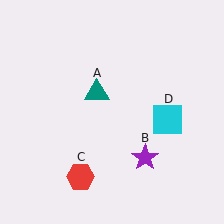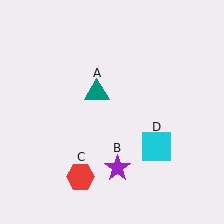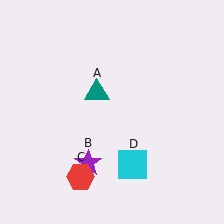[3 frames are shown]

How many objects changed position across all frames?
2 objects changed position: purple star (object B), cyan square (object D).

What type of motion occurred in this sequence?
The purple star (object B), cyan square (object D) rotated clockwise around the center of the scene.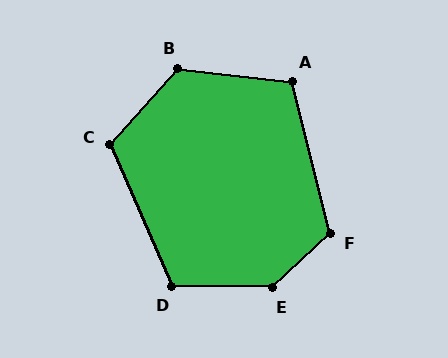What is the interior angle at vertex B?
Approximately 126 degrees (obtuse).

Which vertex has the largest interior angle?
E, at approximately 136 degrees.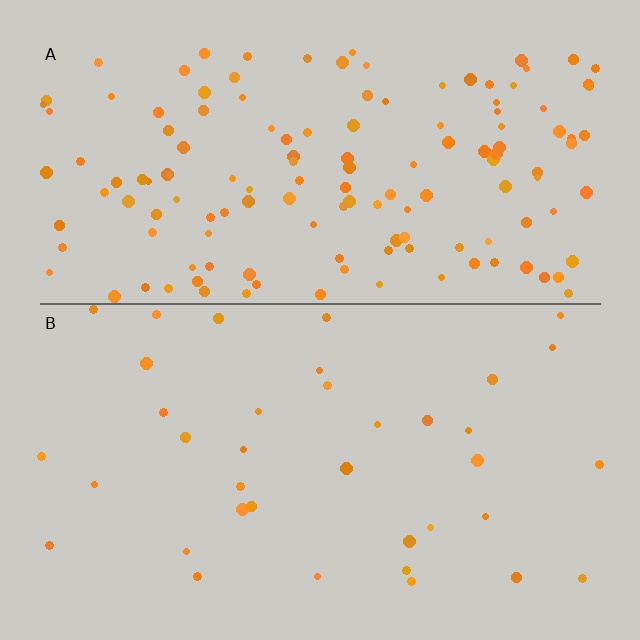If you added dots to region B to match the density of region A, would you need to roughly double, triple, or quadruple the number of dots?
Approximately quadruple.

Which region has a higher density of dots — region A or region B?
A (the top).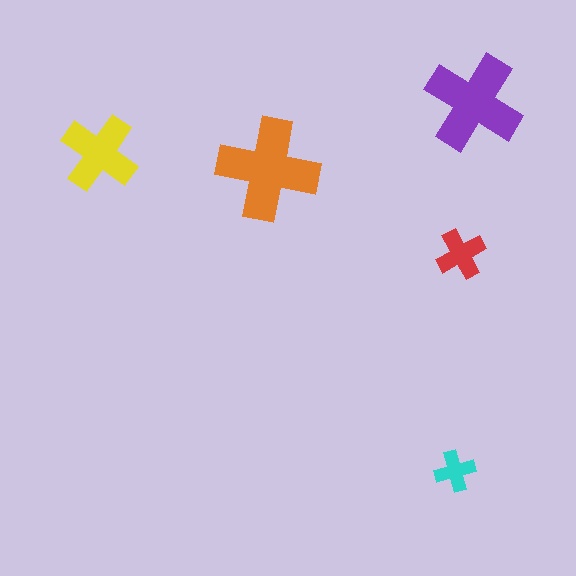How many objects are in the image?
There are 5 objects in the image.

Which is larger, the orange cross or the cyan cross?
The orange one.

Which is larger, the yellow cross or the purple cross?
The purple one.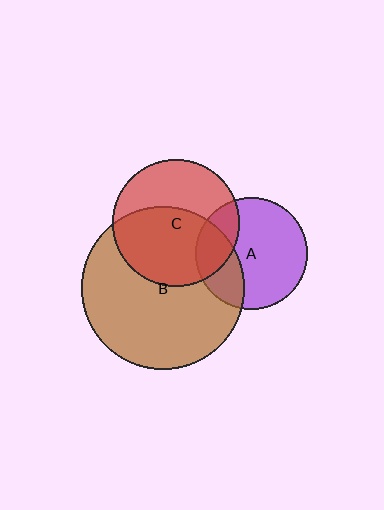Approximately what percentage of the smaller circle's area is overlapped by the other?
Approximately 55%.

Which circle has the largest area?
Circle B (brown).